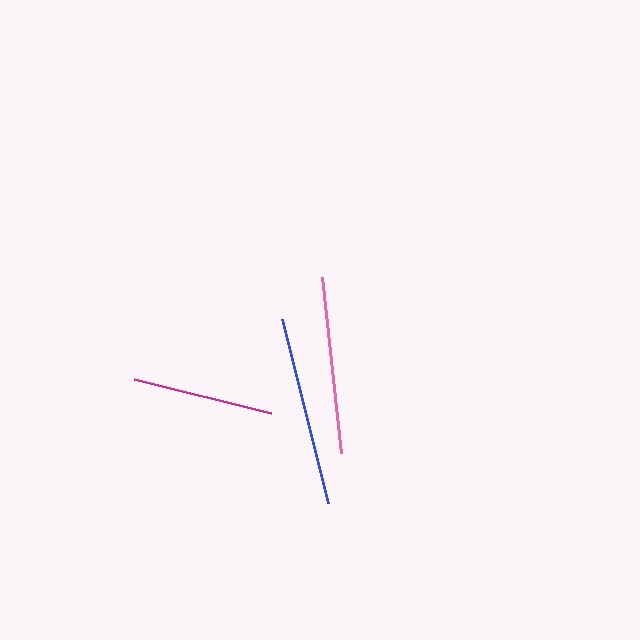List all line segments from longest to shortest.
From longest to shortest: blue, pink, magenta.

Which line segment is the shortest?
The magenta line is the shortest at approximately 141 pixels.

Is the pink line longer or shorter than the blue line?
The blue line is longer than the pink line.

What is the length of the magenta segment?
The magenta segment is approximately 141 pixels long.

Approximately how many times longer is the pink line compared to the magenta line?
The pink line is approximately 1.3 times the length of the magenta line.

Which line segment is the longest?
The blue line is the longest at approximately 190 pixels.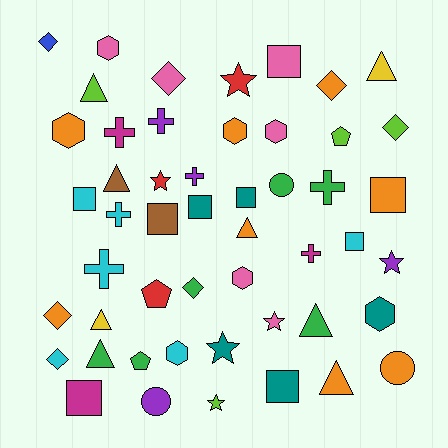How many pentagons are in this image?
There are 3 pentagons.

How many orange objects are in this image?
There are 8 orange objects.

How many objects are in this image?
There are 50 objects.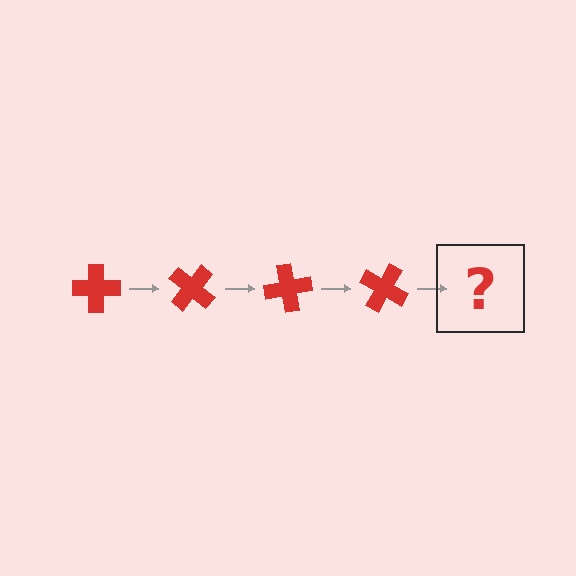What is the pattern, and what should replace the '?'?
The pattern is that the cross rotates 40 degrees each step. The '?' should be a red cross rotated 160 degrees.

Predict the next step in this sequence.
The next step is a red cross rotated 160 degrees.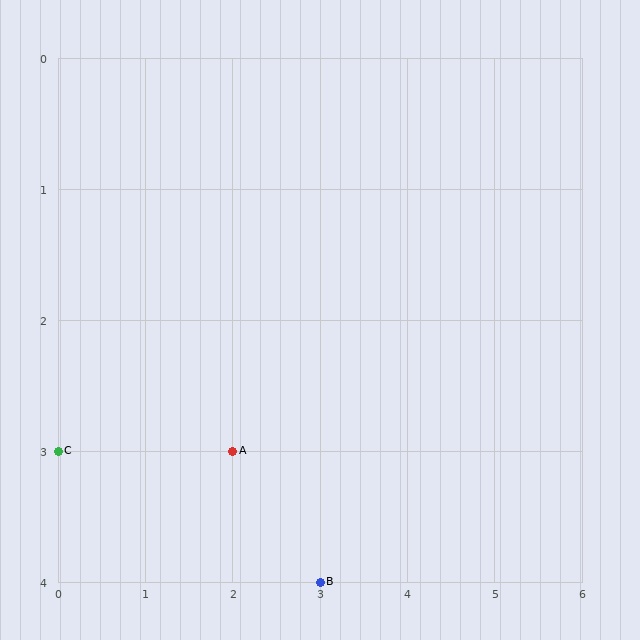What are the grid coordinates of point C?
Point C is at grid coordinates (0, 3).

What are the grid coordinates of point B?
Point B is at grid coordinates (3, 4).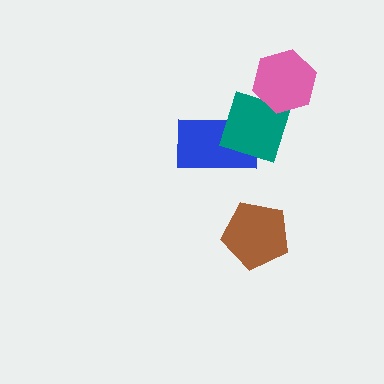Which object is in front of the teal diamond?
The pink hexagon is in front of the teal diamond.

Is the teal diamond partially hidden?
Yes, it is partially covered by another shape.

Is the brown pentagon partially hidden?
No, no other shape covers it.